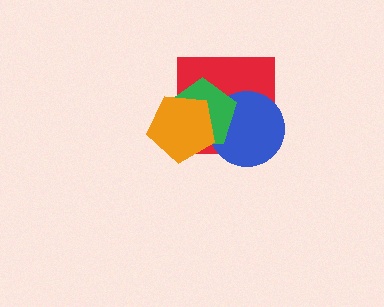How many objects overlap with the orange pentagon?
3 objects overlap with the orange pentagon.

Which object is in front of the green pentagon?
The orange pentagon is in front of the green pentagon.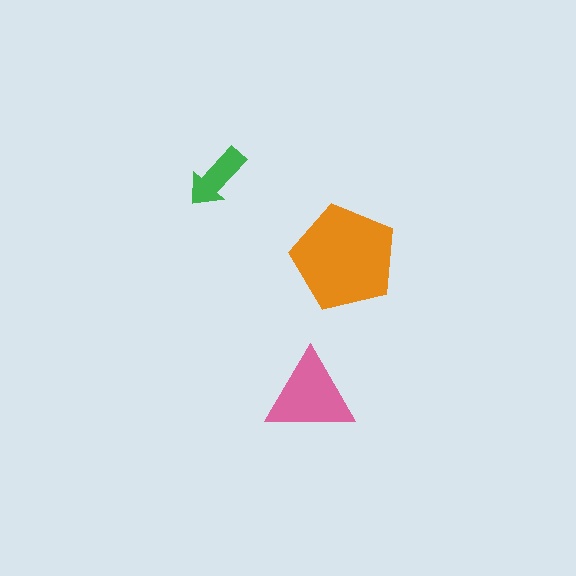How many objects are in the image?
There are 3 objects in the image.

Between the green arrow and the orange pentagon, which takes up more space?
The orange pentagon.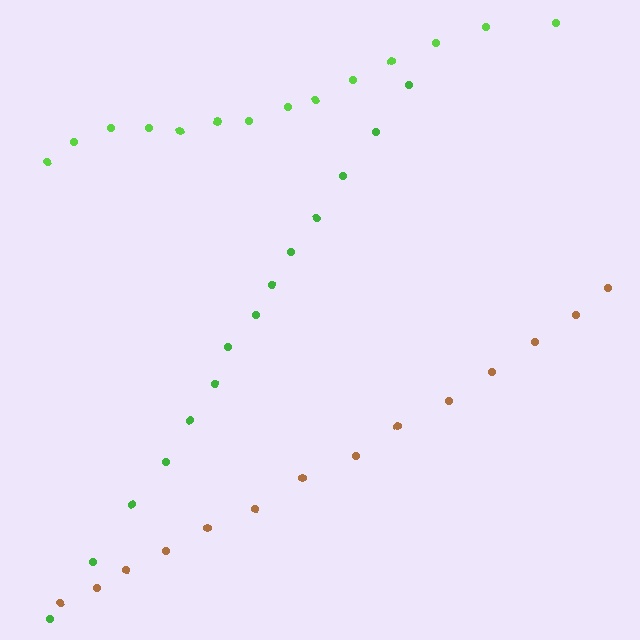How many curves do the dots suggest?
There are 3 distinct paths.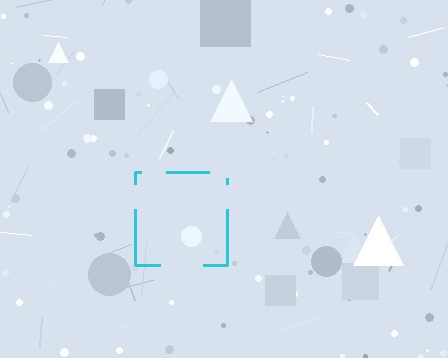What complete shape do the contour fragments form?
The contour fragments form a square.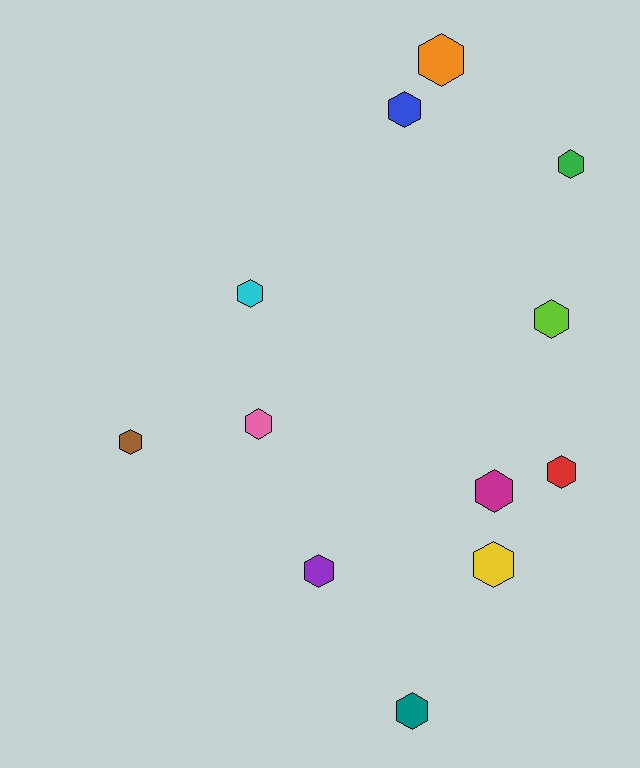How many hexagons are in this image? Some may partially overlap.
There are 12 hexagons.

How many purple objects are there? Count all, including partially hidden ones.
There is 1 purple object.